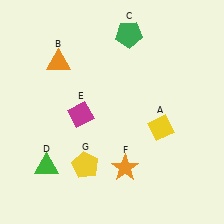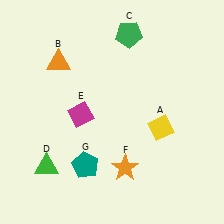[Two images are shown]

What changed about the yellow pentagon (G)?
In Image 1, G is yellow. In Image 2, it changed to teal.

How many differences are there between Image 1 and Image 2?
There is 1 difference between the two images.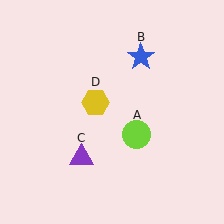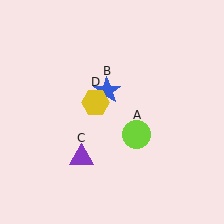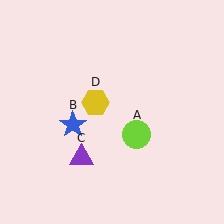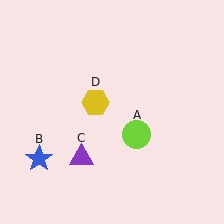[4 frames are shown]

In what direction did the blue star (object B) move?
The blue star (object B) moved down and to the left.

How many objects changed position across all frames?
1 object changed position: blue star (object B).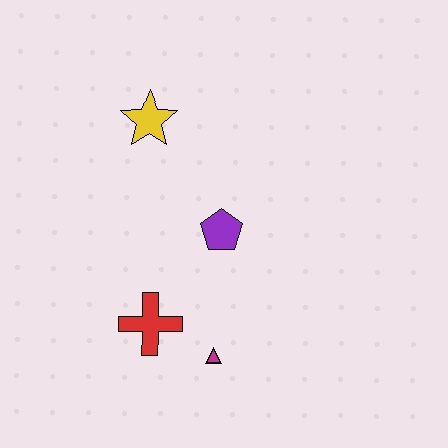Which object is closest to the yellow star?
The purple pentagon is closest to the yellow star.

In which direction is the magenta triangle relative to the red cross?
The magenta triangle is to the right of the red cross.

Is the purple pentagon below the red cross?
No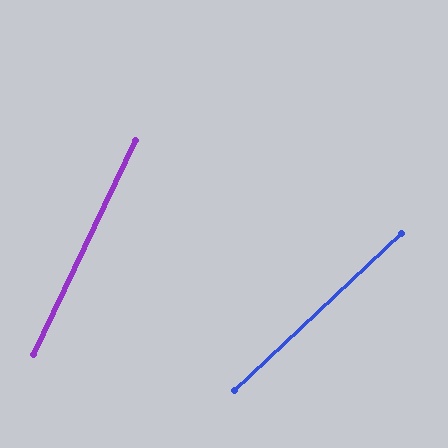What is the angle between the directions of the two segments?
Approximately 22 degrees.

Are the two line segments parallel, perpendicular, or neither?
Neither parallel nor perpendicular — they differ by about 22°.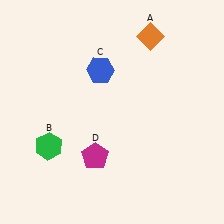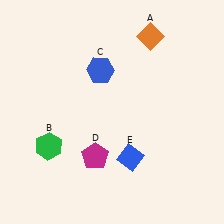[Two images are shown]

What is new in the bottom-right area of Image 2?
A blue diamond (E) was added in the bottom-right area of Image 2.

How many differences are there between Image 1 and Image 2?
There is 1 difference between the two images.